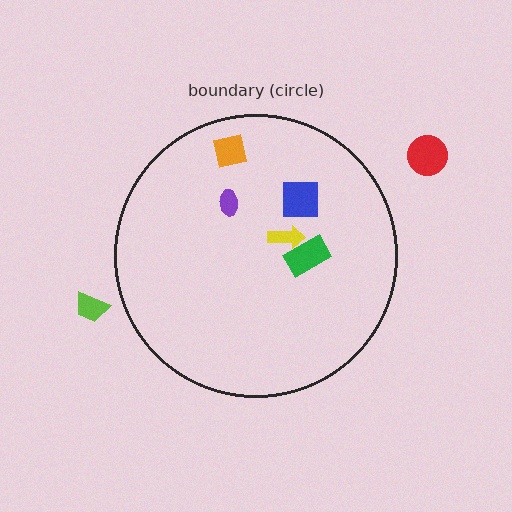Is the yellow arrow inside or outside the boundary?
Inside.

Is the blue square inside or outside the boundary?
Inside.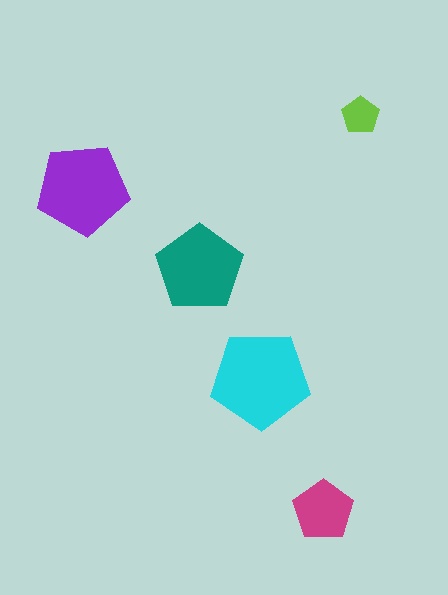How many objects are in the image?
There are 5 objects in the image.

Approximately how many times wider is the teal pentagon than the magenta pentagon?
About 1.5 times wider.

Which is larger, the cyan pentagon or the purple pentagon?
The cyan one.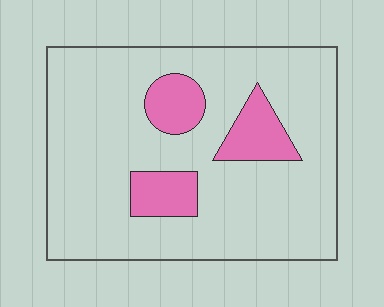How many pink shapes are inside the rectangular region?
3.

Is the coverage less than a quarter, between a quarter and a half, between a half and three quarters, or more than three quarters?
Less than a quarter.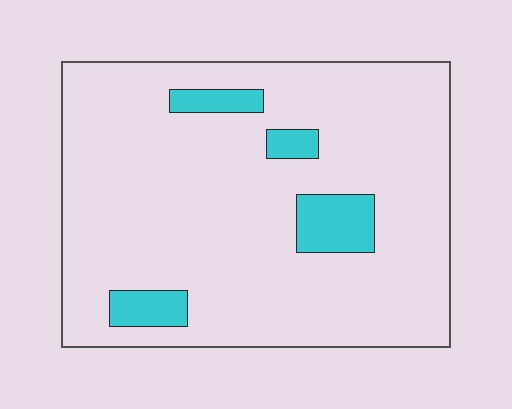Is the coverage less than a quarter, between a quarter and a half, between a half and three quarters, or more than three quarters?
Less than a quarter.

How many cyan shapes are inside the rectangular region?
4.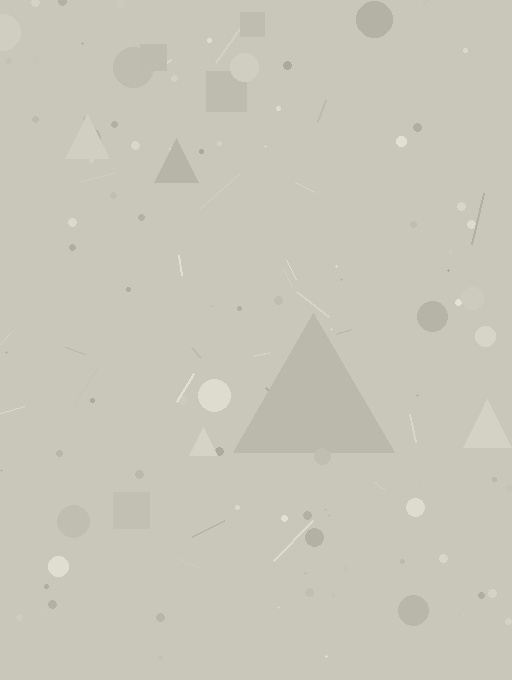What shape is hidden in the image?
A triangle is hidden in the image.